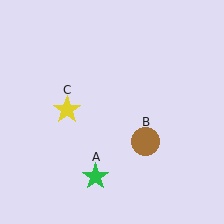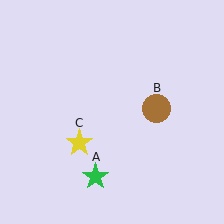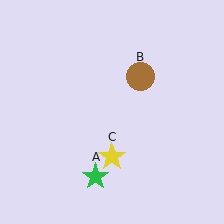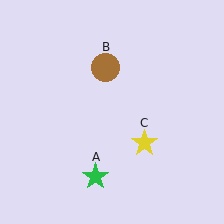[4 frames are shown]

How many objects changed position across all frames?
2 objects changed position: brown circle (object B), yellow star (object C).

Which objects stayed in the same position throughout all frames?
Green star (object A) remained stationary.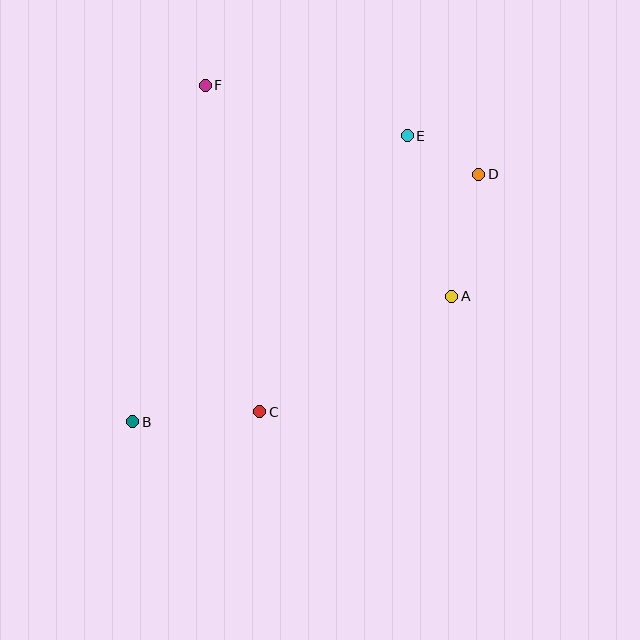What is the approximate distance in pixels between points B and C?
The distance between B and C is approximately 127 pixels.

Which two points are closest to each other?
Points D and E are closest to each other.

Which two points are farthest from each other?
Points B and D are farthest from each other.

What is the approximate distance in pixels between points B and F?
The distance between B and F is approximately 344 pixels.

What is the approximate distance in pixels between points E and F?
The distance between E and F is approximately 208 pixels.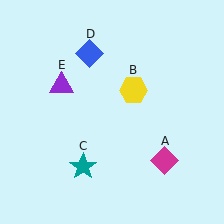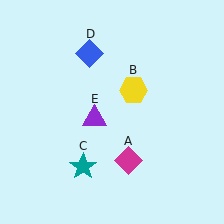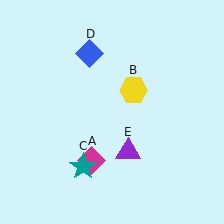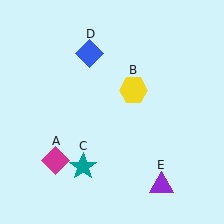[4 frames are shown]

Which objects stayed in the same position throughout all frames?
Yellow hexagon (object B) and teal star (object C) and blue diamond (object D) remained stationary.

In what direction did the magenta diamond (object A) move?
The magenta diamond (object A) moved left.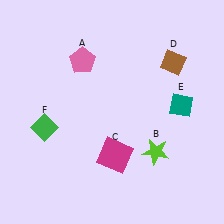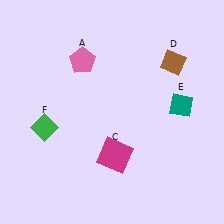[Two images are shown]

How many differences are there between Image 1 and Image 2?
There is 1 difference between the two images.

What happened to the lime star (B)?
The lime star (B) was removed in Image 2. It was in the bottom-right area of Image 1.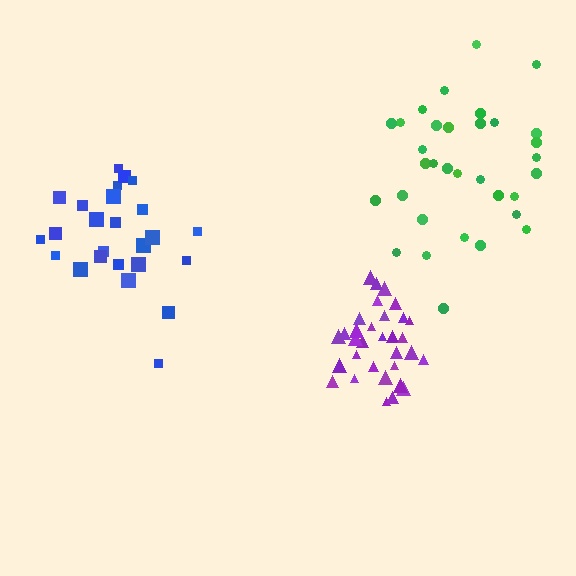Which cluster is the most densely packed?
Purple.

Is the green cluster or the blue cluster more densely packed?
Blue.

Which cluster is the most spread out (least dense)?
Green.